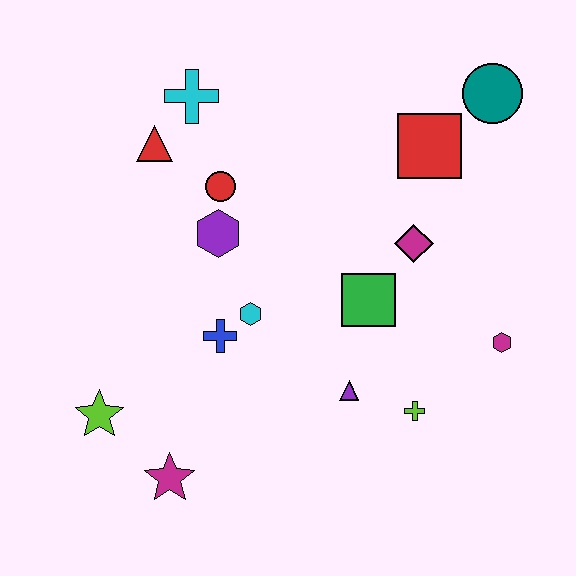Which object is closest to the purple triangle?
The lime cross is closest to the purple triangle.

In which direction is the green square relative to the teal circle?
The green square is below the teal circle.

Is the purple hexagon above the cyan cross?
No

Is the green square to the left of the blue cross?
No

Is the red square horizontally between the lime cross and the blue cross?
No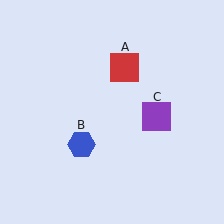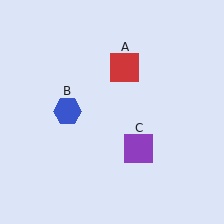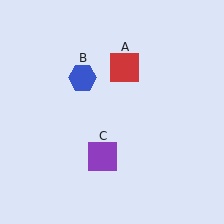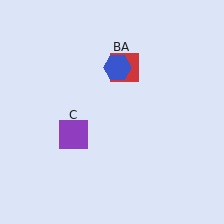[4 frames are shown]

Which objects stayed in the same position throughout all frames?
Red square (object A) remained stationary.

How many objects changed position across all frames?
2 objects changed position: blue hexagon (object B), purple square (object C).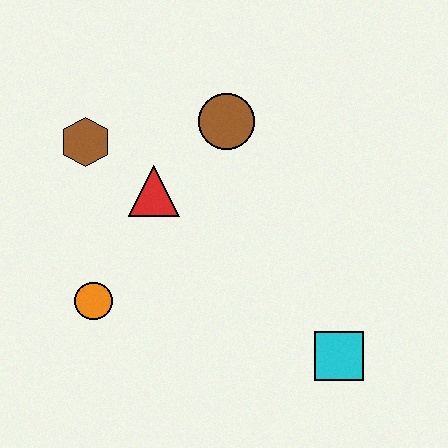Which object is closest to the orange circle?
The red triangle is closest to the orange circle.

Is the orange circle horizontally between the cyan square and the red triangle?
No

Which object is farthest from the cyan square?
The brown hexagon is farthest from the cyan square.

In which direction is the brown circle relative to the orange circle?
The brown circle is above the orange circle.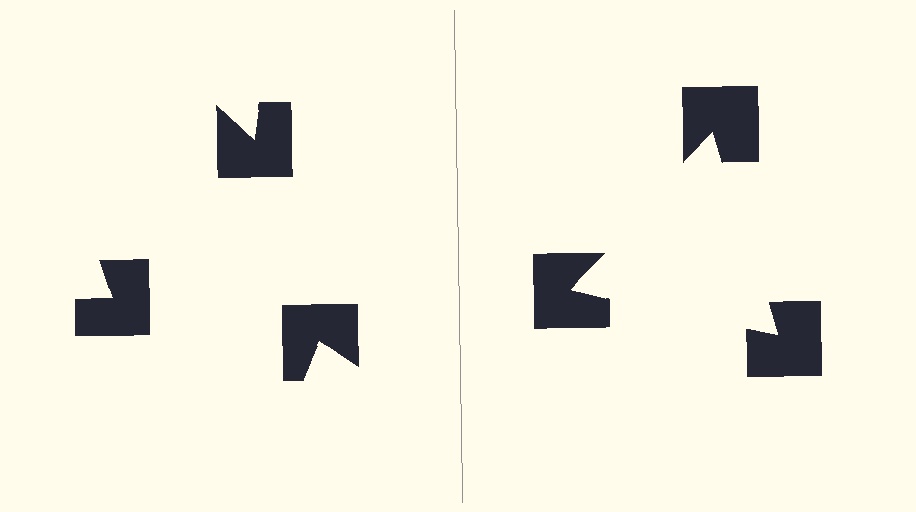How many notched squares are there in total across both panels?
6 — 3 on each side.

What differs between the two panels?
The notched squares are positioned identically on both sides; only the wedge orientations differ. On the right they align to a triangle; on the left they are misaligned.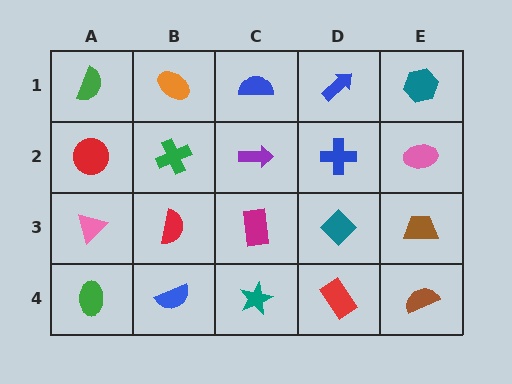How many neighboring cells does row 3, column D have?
4.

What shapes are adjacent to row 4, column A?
A pink triangle (row 3, column A), a blue semicircle (row 4, column B).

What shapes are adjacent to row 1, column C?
A purple arrow (row 2, column C), an orange ellipse (row 1, column B), a blue arrow (row 1, column D).